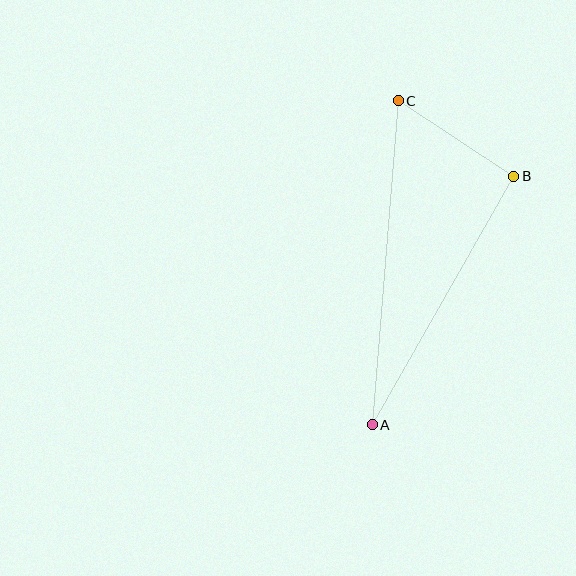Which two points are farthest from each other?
Points A and C are farthest from each other.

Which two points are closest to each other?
Points B and C are closest to each other.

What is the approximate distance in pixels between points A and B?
The distance between A and B is approximately 286 pixels.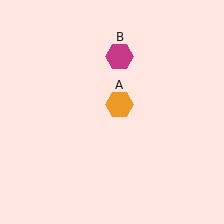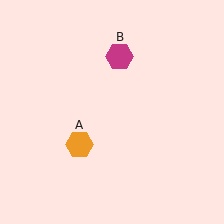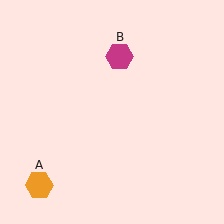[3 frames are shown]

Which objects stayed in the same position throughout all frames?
Magenta hexagon (object B) remained stationary.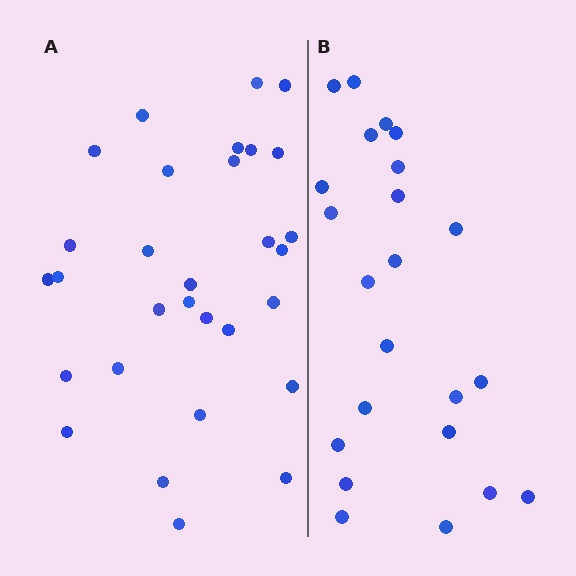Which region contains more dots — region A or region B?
Region A (the left region) has more dots.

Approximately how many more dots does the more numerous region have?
Region A has roughly 8 or so more dots than region B.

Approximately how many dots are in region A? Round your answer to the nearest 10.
About 30 dots.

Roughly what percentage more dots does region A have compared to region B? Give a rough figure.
About 30% more.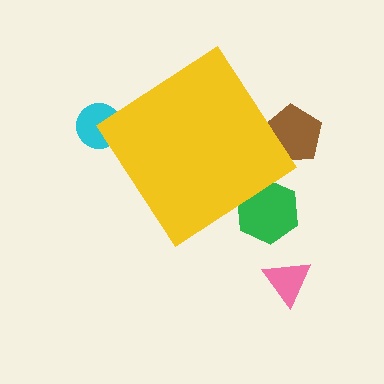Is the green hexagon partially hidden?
Yes, the green hexagon is partially hidden behind the yellow diamond.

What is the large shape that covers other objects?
A yellow diamond.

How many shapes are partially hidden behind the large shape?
3 shapes are partially hidden.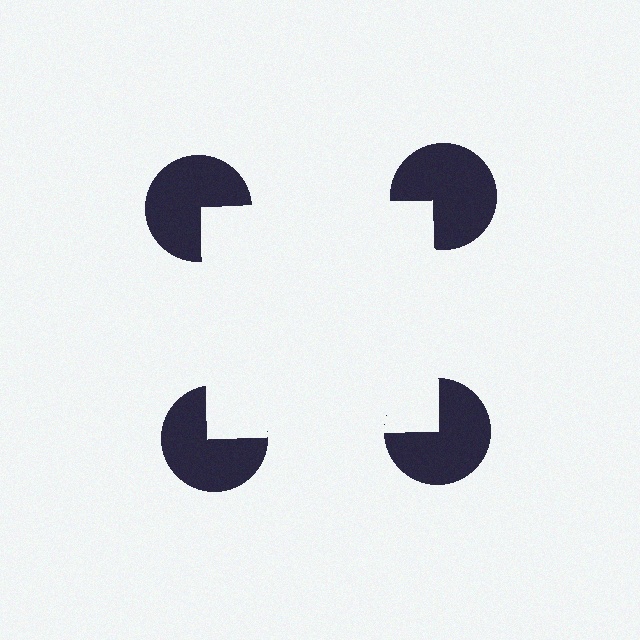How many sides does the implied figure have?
4 sides.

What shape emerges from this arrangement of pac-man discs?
An illusory square — its edges are inferred from the aligned wedge cuts in the pac-man discs, not physically drawn.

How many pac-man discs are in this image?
There are 4 — one at each vertex of the illusory square.